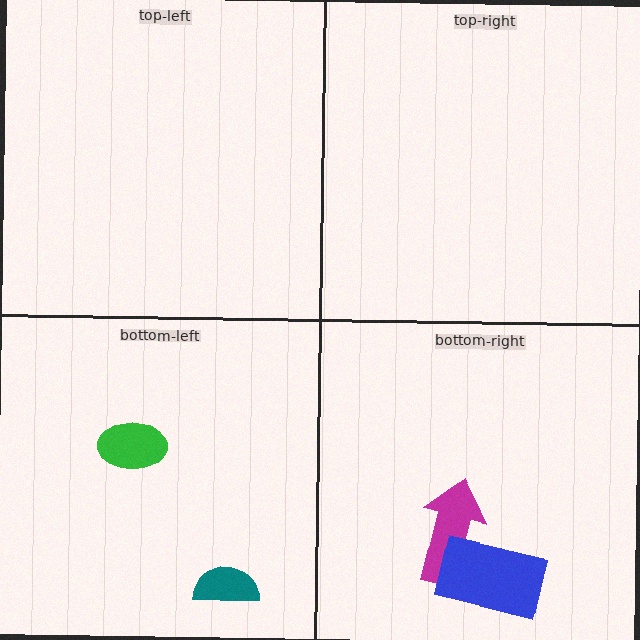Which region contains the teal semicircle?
The bottom-left region.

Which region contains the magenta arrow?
The bottom-right region.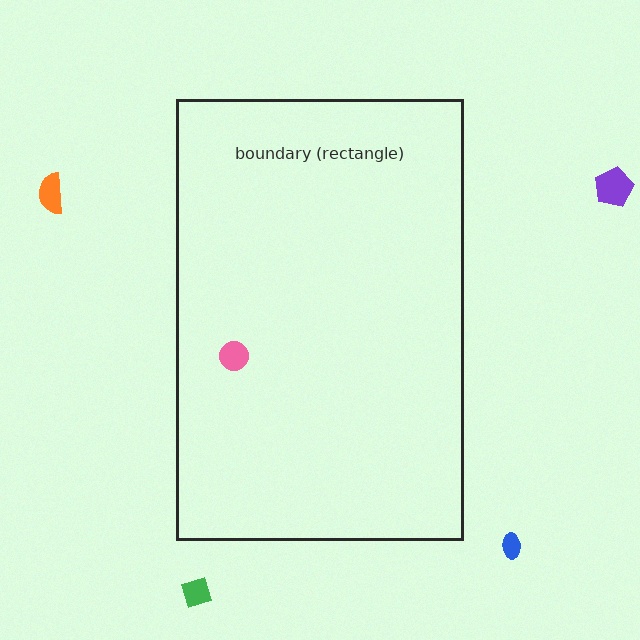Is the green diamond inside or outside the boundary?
Outside.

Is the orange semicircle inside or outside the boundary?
Outside.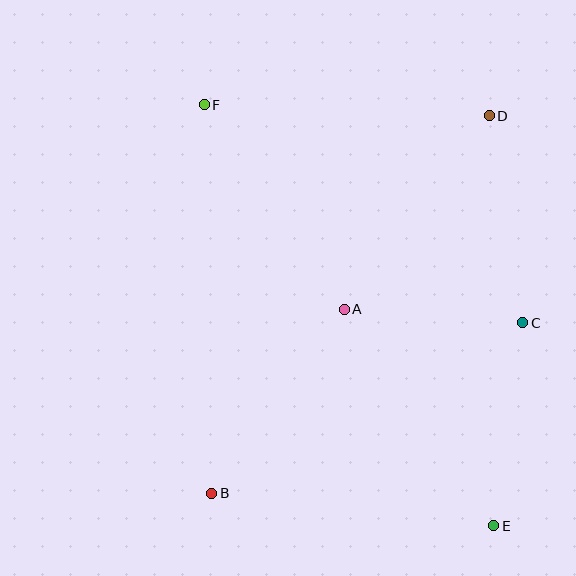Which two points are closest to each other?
Points A and C are closest to each other.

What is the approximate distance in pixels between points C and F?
The distance between C and F is approximately 386 pixels.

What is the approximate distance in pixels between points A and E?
The distance between A and E is approximately 263 pixels.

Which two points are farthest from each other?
Points E and F are farthest from each other.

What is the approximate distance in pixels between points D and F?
The distance between D and F is approximately 285 pixels.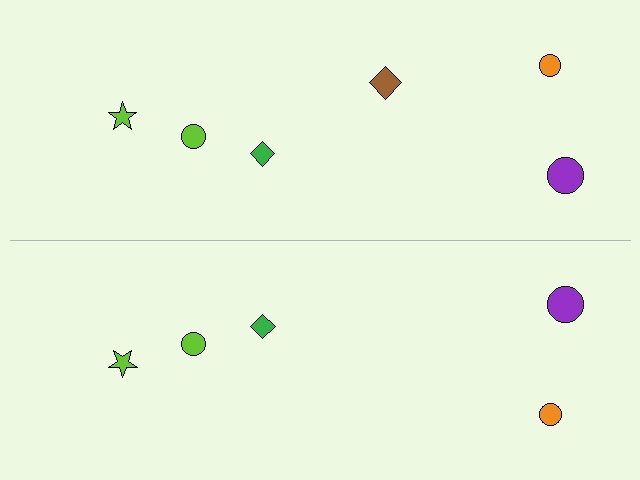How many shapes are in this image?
There are 11 shapes in this image.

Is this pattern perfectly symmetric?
No, the pattern is not perfectly symmetric. A brown diamond is missing from the bottom side.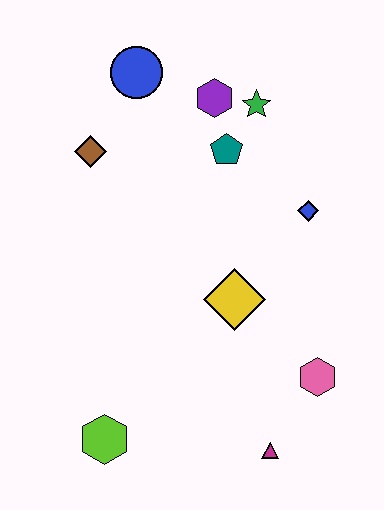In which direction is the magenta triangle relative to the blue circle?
The magenta triangle is below the blue circle.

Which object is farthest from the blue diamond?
The lime hexagon is farthest from the blue diamond.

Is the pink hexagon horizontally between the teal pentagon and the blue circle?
No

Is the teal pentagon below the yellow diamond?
No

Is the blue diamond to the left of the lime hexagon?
No